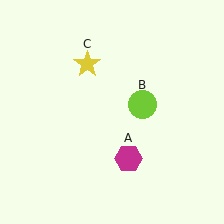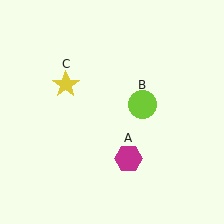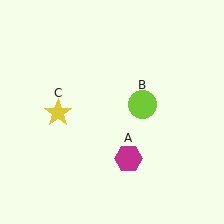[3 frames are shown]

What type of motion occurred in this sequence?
The yellow star (object C) rotated counterclockwise around the center of the scene.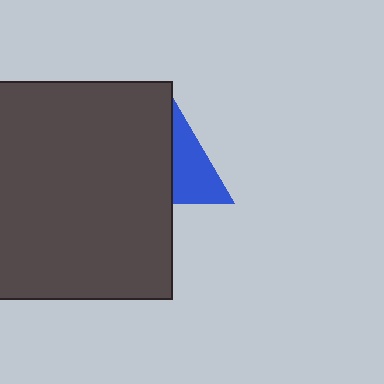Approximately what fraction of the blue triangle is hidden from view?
Roughly 51% of the blue triangle is hidden behind the dark gray rectangle.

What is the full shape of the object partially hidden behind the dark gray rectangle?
The partially hidden object is a blue triangle.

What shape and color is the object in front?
The object in front is a dark gray rectangle.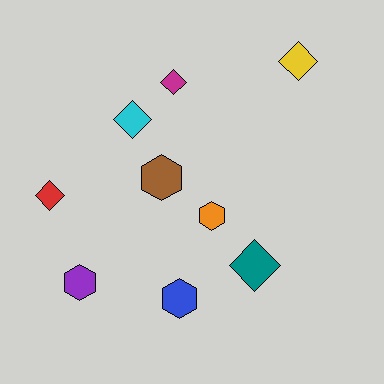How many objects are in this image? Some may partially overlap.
There are 9 objects.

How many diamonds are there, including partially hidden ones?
There are 5 diamonds.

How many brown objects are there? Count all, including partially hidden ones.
There is 1 brown object.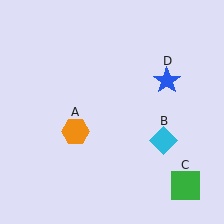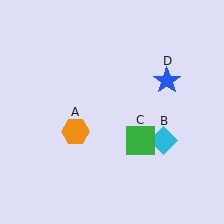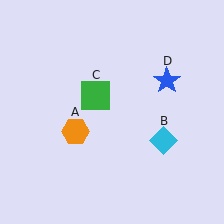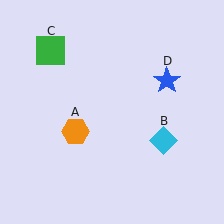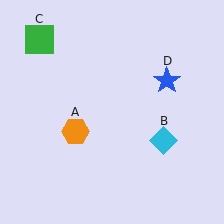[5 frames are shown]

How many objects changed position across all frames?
1 object changed position: green square (object C).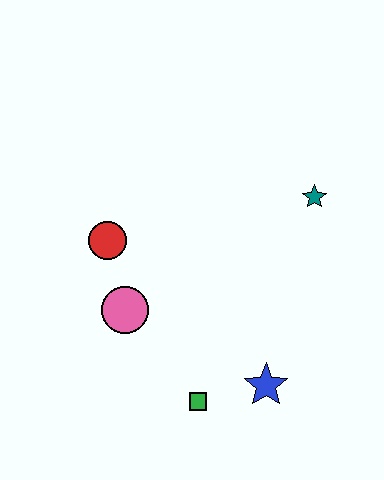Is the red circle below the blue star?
No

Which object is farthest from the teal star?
The green square is farthest from the teal star.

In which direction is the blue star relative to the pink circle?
The blue star is to the right of the pink circle.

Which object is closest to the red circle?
The pink circle is closest to the red circle.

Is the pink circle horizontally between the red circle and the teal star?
Yes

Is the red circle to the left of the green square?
Yes